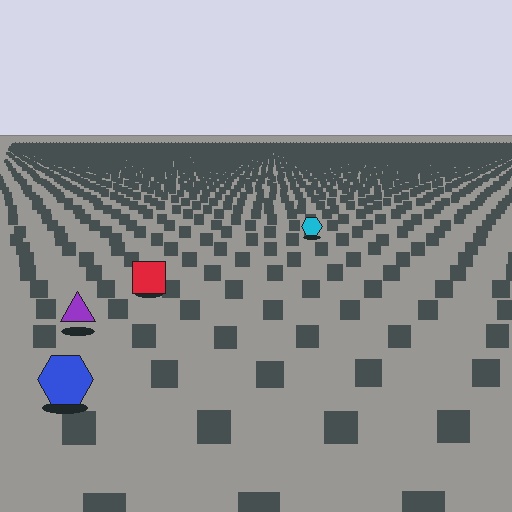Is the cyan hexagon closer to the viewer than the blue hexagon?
No. The blue hexagon is closer — you can tell from the texture gradient: the ground texture is coarser near it.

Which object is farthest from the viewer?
The cyan hexagon is farthest from the viewer. It appears smaller and the ground texture around it is denser.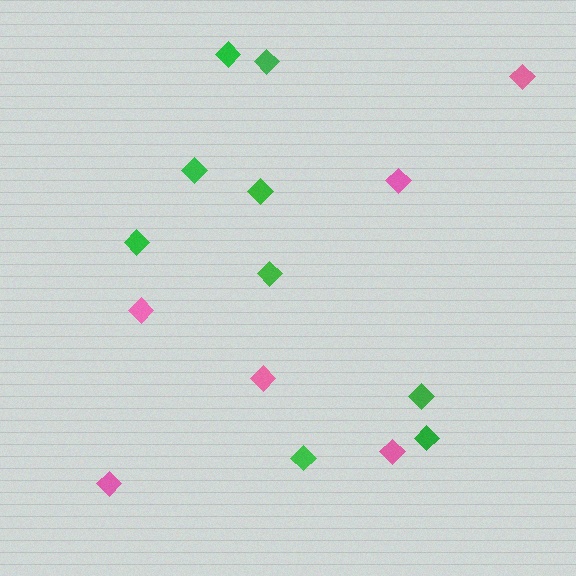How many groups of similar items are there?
There are 2 groups: one group of green diamonds (9) and one group of pink diamonds (6).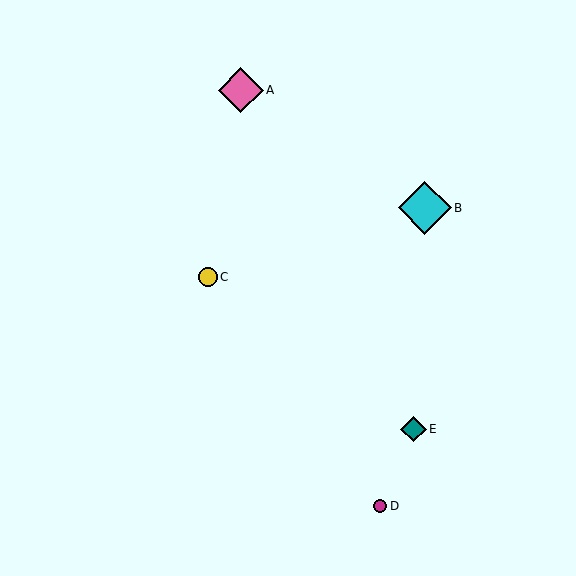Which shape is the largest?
The cyan diamond (labeled B) is the largest.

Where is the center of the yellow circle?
The center of the yellow circle is at (208, 277).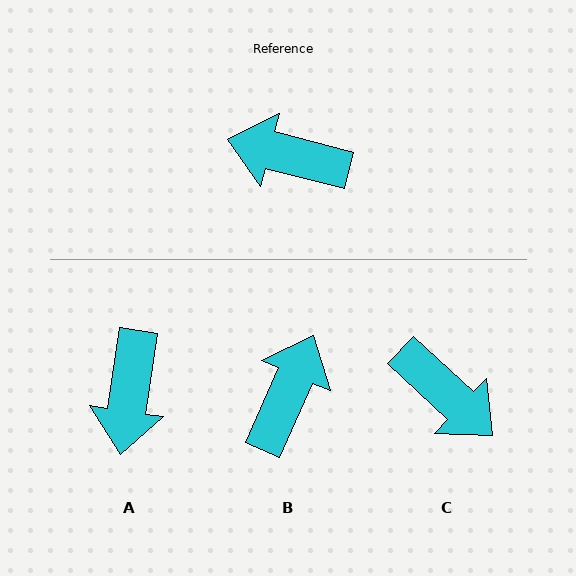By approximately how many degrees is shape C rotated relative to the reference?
Approximately 151 degrees counter-clockwise.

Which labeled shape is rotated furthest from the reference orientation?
C, about 151 degrees away.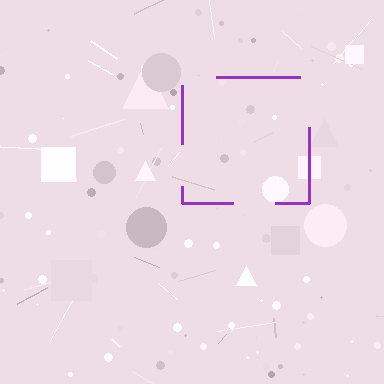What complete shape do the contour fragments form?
The contour fragments form a square.